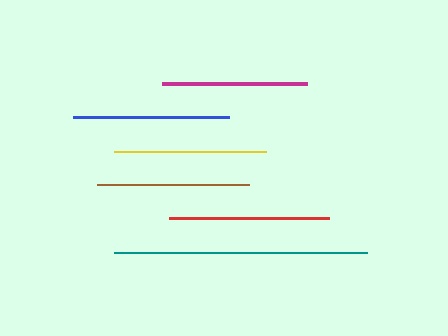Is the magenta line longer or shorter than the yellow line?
The yellow line is longer than the magenta line.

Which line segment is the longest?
The teal line is the longest at approximately 253 pixels.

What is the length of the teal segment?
The teal segment is approximately 253 pixels long.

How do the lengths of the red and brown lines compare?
The red and brown lines are approximately the same length.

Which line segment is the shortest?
The magenta line is the shortest at approximately 145 pixels.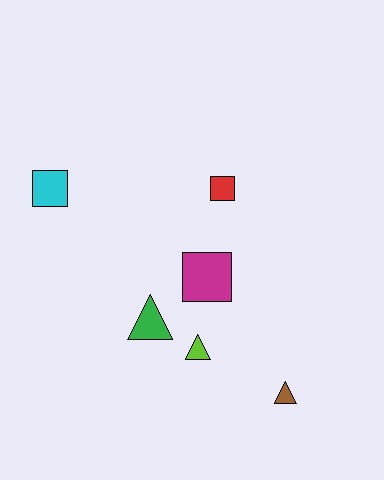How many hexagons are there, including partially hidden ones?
There are no hexagons.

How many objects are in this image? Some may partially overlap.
There are 6 objects.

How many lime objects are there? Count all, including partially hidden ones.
There is 1 lime object.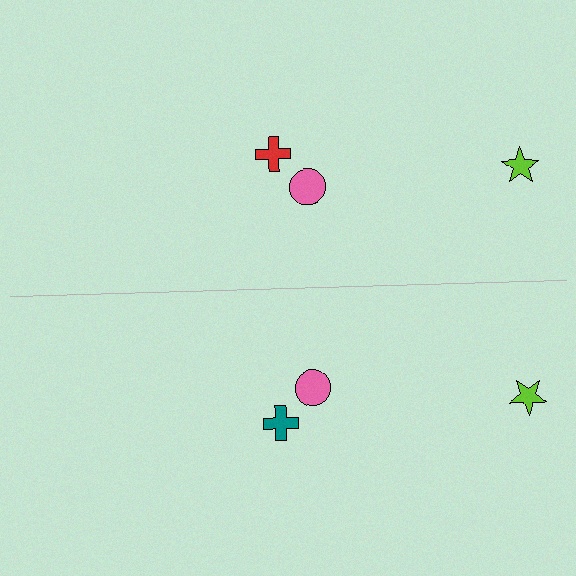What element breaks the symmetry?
The teal cross on the bottom side breaks the symmetry — its mirror counterpart is red.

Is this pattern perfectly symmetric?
No, the pattern is not perfectly symmetric. The teal cross on the bottom side breaks the symmetry — its mirror counterpart is red.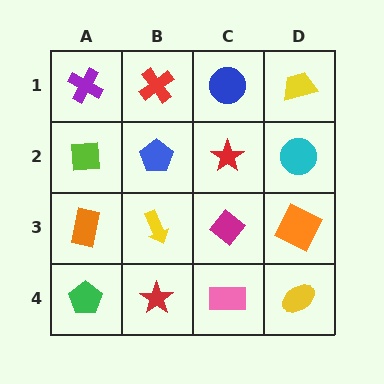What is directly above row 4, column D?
An orange square.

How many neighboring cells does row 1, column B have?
3.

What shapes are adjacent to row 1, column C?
A red star (row 2, column C), a red cross (row 1, column B), a yellow trapezoid (row 1, column D).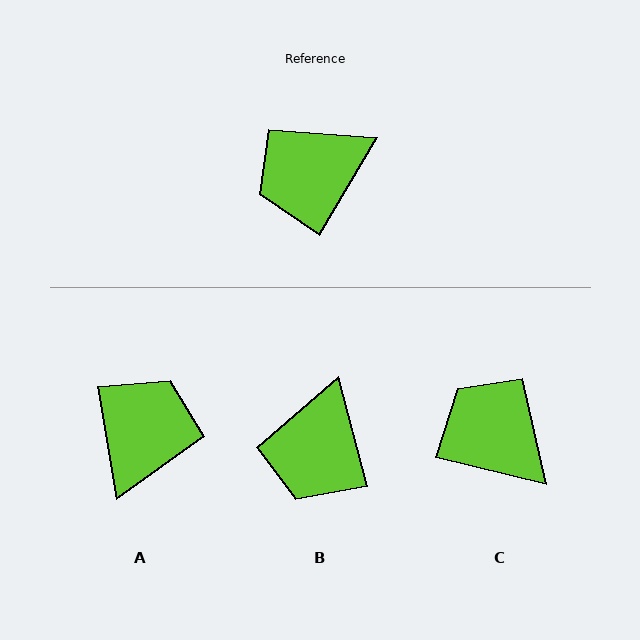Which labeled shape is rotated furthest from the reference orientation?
A, about 140 degrees away.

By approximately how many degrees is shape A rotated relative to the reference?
Approximately 140 degrees clockwise.